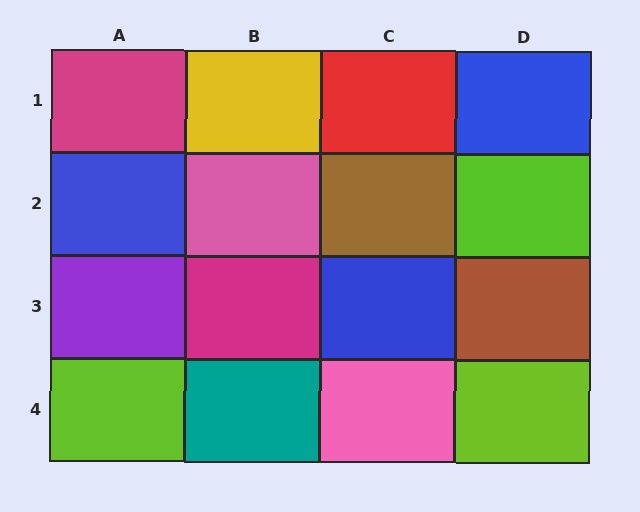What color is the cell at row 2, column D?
Lime.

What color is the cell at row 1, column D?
Blue.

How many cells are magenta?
2 cells are magenta.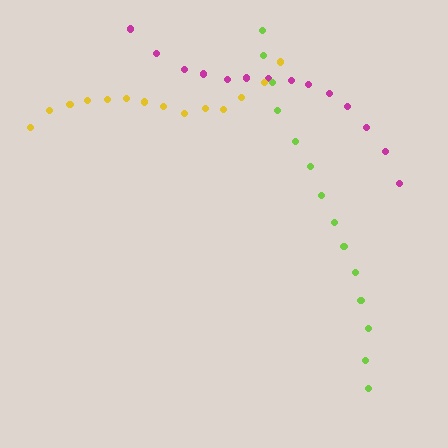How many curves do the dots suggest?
There are 3 distinct paths.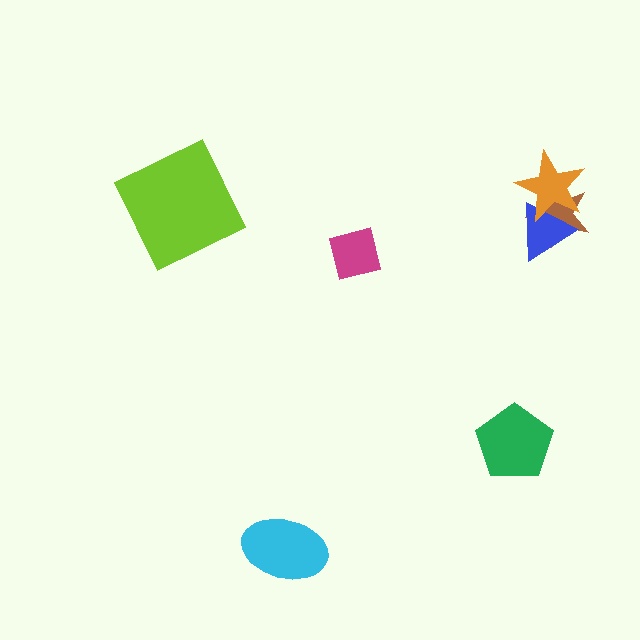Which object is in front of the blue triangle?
The orange star is in front of the blue triangle.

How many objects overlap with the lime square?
0 objects overlap with the lime square.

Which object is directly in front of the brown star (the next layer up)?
The blue triangle is directly in front of the brown star.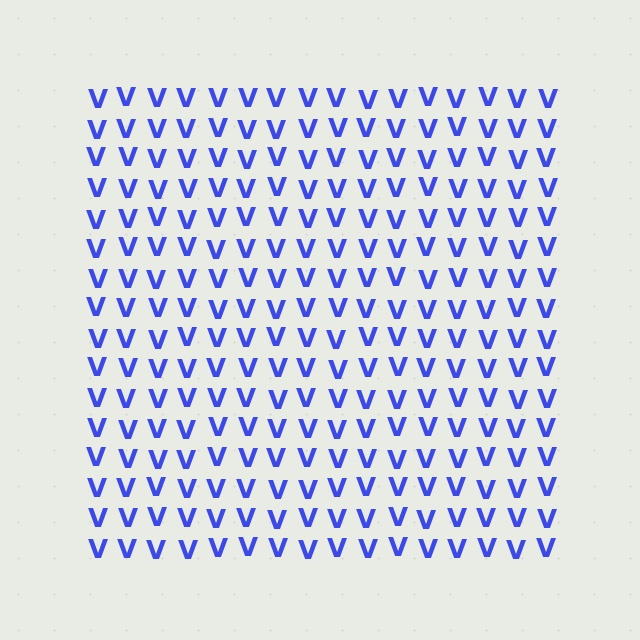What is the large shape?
The large shape is a square.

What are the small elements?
The small elements are letter V's.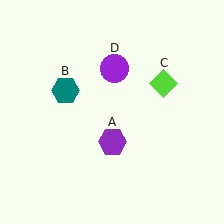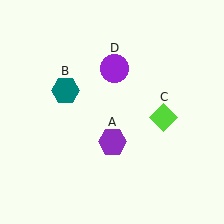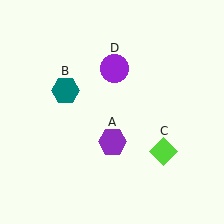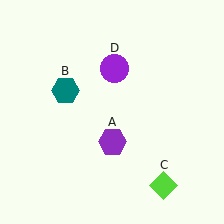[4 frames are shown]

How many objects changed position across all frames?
1 object changed position: lime diamond (object C).